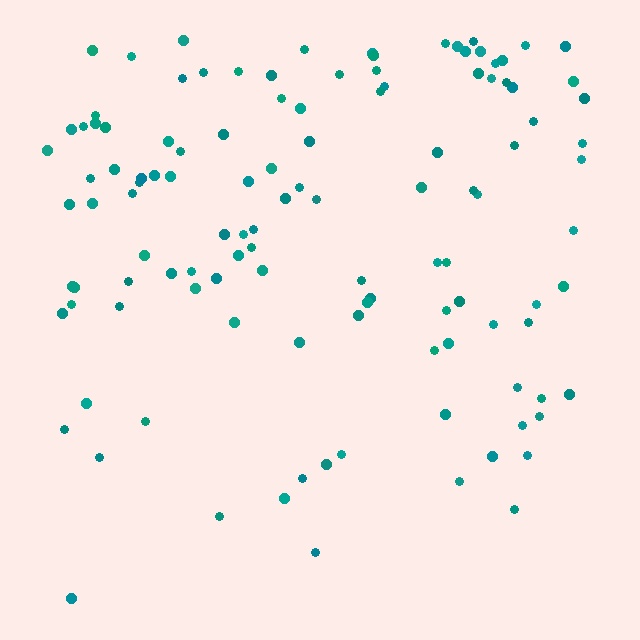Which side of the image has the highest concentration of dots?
The top.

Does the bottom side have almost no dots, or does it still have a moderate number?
Still a moderate number, just noticeably fewer than the top.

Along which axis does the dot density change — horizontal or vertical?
Vertical.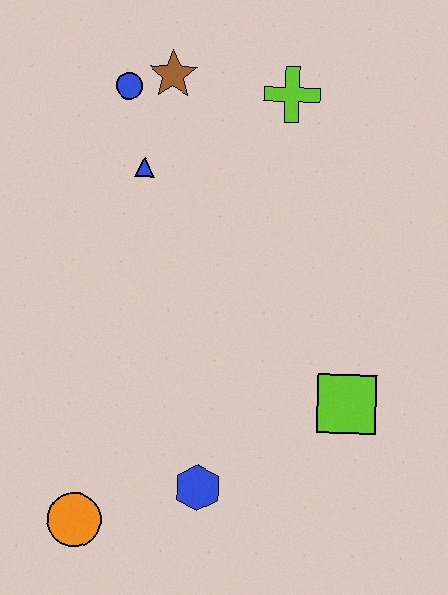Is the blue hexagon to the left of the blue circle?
No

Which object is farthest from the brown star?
The orange circle is farthest from the brown star.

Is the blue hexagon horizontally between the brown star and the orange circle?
No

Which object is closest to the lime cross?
The brown star is closest to the lime cross.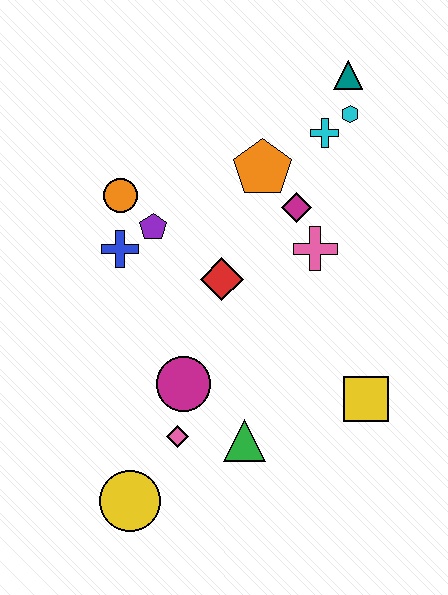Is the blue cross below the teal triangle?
Yes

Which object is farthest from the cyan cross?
The yellow circle is farthest from the cyan cross.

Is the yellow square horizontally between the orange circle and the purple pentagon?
No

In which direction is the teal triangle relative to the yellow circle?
The teal triangle is above the yellow circle.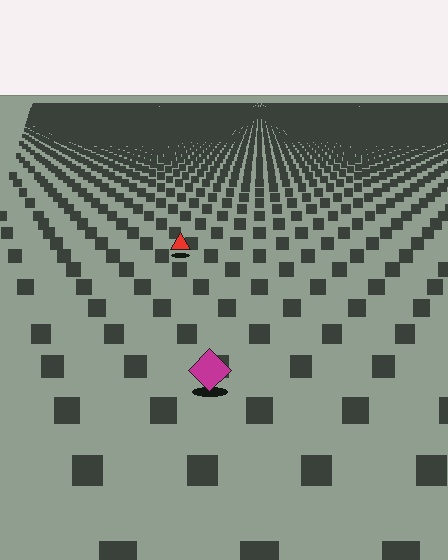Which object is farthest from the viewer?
The red triangle is farthest from the viewer. It appears smaller and the ground texture around it is denser.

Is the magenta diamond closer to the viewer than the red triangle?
Yes. The magenta diamond is closer — you can tell from the texture gradient: the ground texture is coarser near it.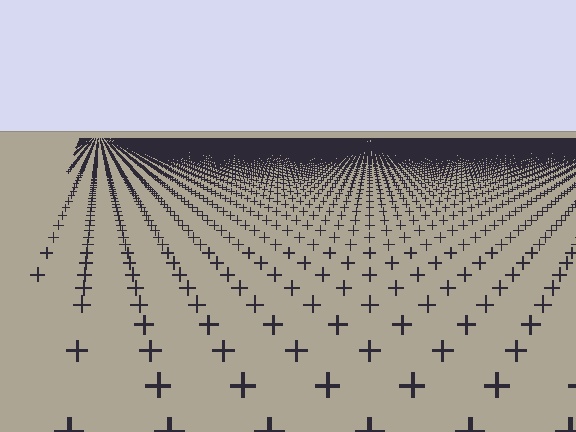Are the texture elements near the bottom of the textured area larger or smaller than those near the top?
Larger. Near the bottom, elements are closer to the viewer and appear at a bigger on-screen size.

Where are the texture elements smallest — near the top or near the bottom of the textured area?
Near the top.